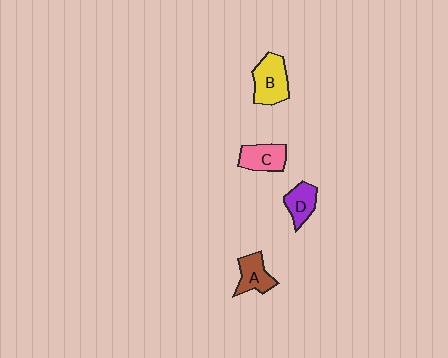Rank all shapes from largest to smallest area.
From largest to smallest: B (yellow), C (pink), A (brown), D (purple).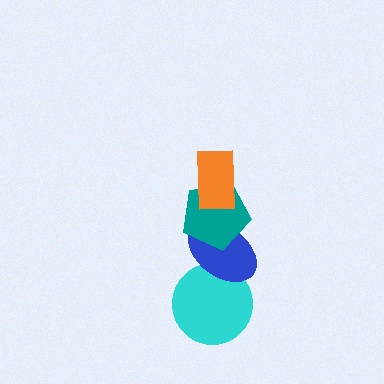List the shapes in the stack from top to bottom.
From top to bottom: the orange rectangle, the teal pentagon, the blue ellipse, the cyan circle.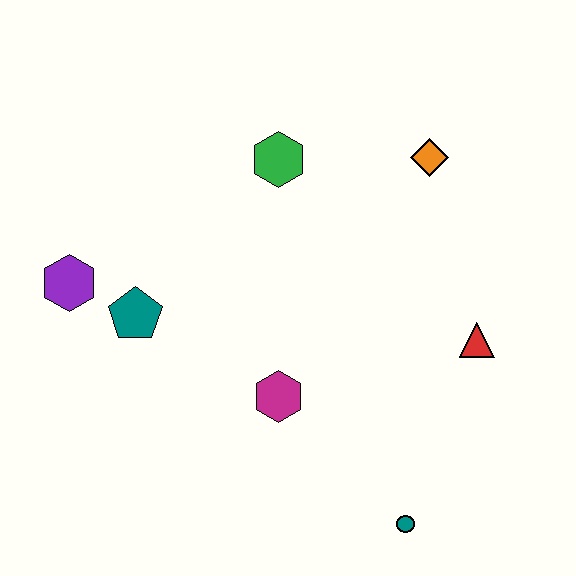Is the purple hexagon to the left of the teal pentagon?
Yes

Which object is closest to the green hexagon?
The orange diamond is closest to the green hexagon.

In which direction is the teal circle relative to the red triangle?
The teal circle is below the red triangle.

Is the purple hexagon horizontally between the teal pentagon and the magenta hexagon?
No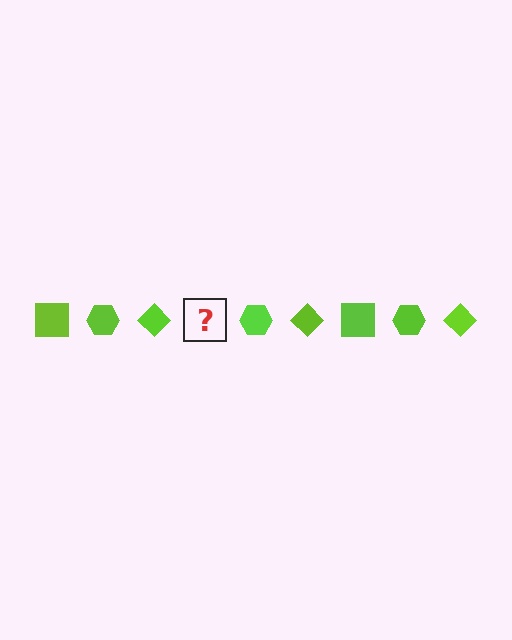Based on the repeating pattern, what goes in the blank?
The blank should be a lime square.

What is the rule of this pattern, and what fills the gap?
The rule is that the pattern cycles through square, hexagon, diamond shapes in lime. The gap should be filled with a lime square.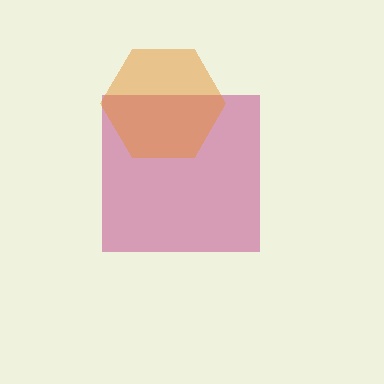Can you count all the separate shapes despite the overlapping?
Yes, there are 2 separate shapes.